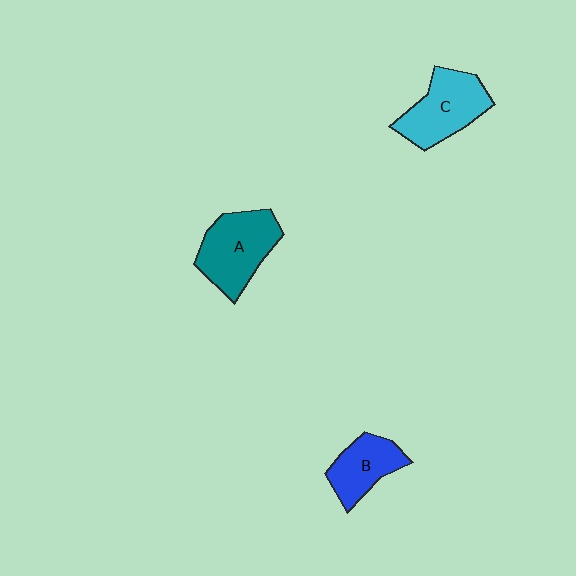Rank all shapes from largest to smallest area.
From largest to smallest: A (teal), C (cyan), B (blue).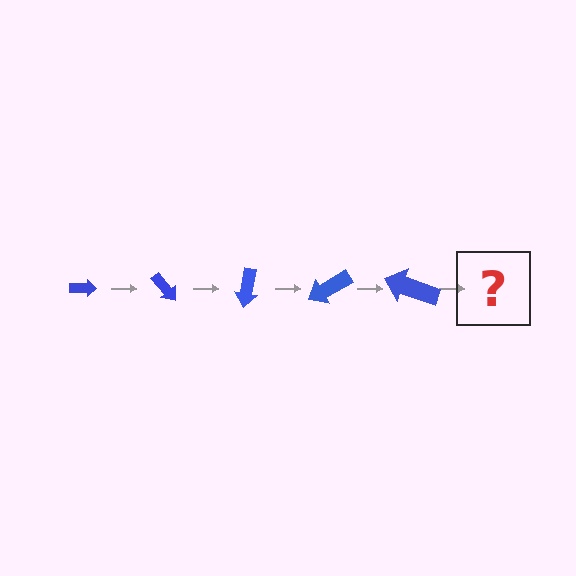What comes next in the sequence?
The next element should be an arrow, larger than the previous one and rotated 250 degrees from the start.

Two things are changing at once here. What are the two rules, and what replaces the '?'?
The two rules are that the arrow grows larger each step and it rotates 50 degrees each step. The '?' should be an arrow, larger than the previous one and rotated 250 degrees from the start.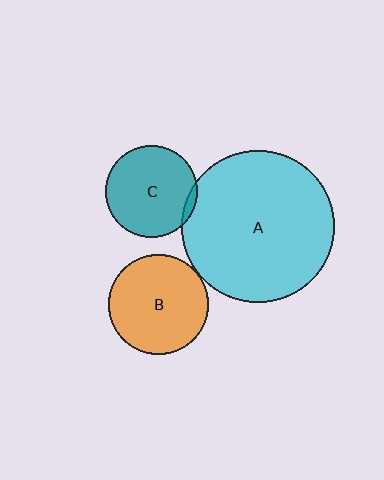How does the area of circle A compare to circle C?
Approximately 2.7 times.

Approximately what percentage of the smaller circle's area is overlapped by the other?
Approximately 5%.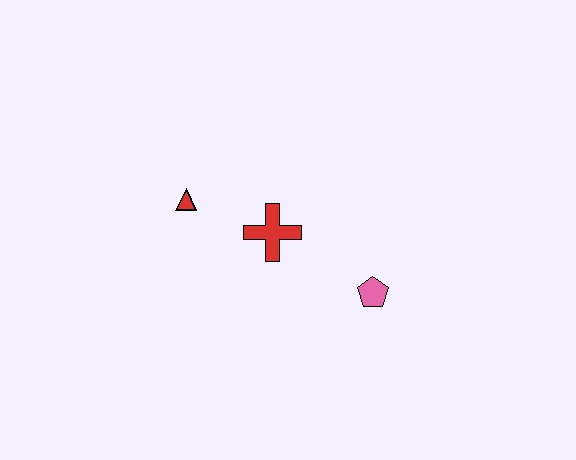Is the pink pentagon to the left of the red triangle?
No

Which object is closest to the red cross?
The red triangle is closest to the red cross.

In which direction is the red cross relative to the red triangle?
The red cross is to the right of the red triangle.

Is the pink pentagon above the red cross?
No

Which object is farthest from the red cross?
The pink pentagon is farthest from the red cross.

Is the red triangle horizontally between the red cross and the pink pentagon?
No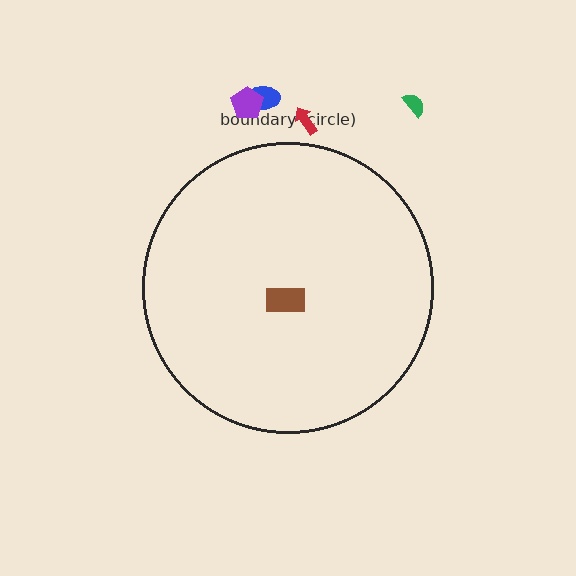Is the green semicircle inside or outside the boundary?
Outside.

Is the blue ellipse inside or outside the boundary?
Outside.